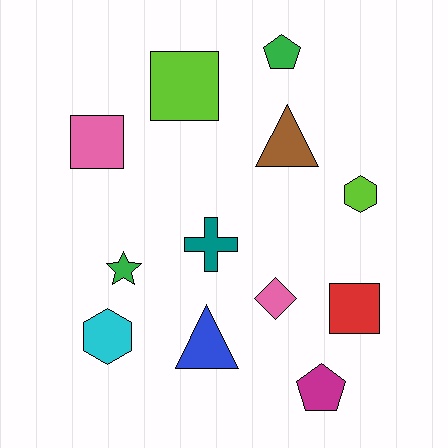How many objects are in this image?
There are 12 objects.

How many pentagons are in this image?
There are 2 pentagons.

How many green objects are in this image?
There are 2 green objects.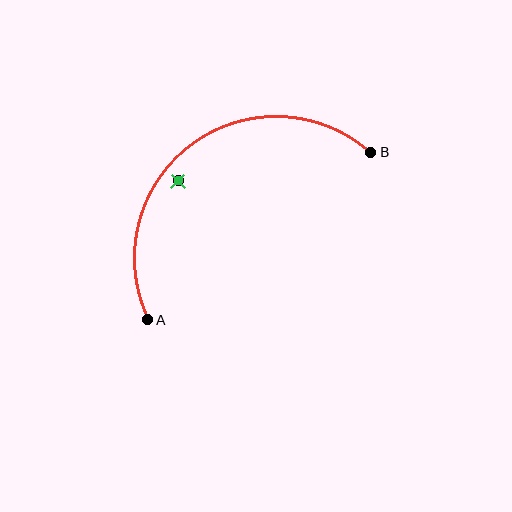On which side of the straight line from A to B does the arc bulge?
The arc bulges above and to the left of the straight line connecting A and B.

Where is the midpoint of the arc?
The arc midpoint is the point on the curve farthest from the straight line joining A and B. It sits above and to the left of that line.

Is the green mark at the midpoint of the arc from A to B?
No — the green mark does not lie on the arc at all. It sits slightly inside the curve.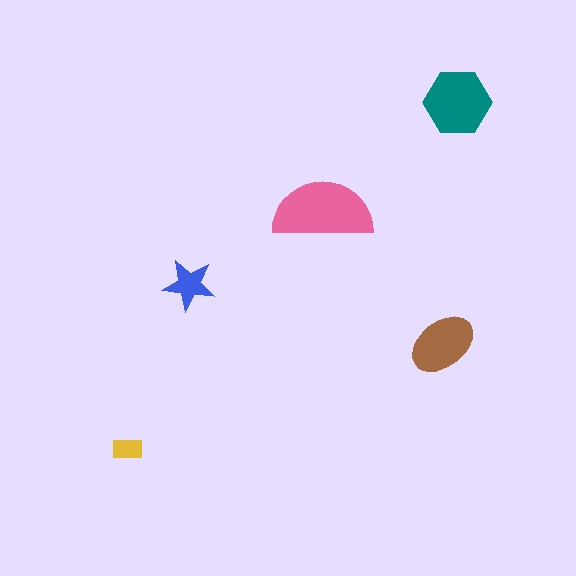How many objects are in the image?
There are 5 objects in the image.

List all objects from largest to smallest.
The pink semicircle, the teal hexagon, the brown ellipse, the blue star, the yellow rectangle.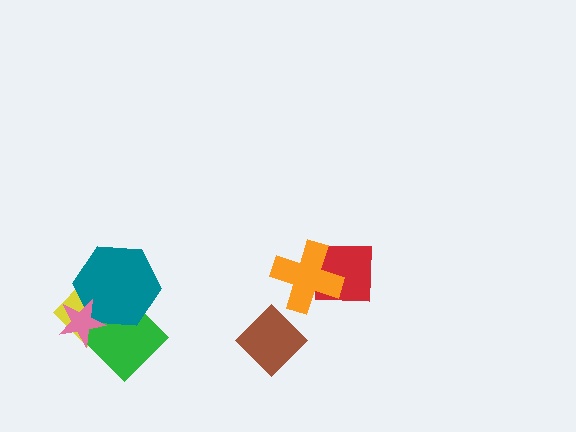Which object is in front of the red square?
The orange cross is in front of the red square.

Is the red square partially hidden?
Yes, it is partially covered by another shape.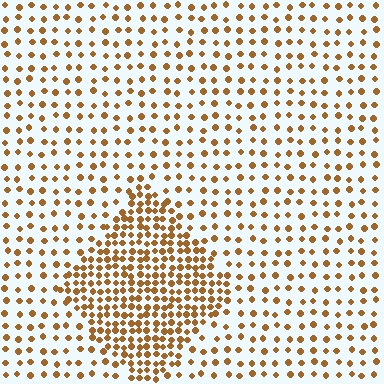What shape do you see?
I see a diamond.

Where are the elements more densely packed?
The elements are more densely packed inside the diamond boundary.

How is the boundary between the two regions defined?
The boundary is defined by a change in element density (approximately 2.4x ratio). All elements are the same color, size, and shape.